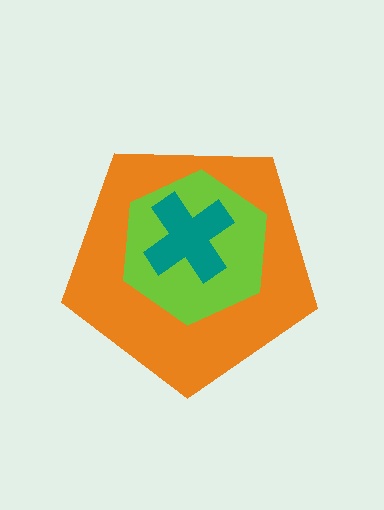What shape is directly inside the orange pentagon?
The lime hexagon.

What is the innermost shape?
The teal cross.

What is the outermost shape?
The orange pentagon.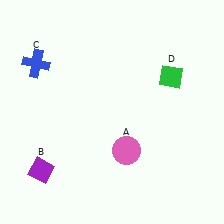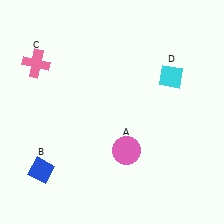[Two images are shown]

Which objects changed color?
B changed from purple to blue. C changed from blue to pink. D changed from green to cyan.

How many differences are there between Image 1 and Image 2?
There are 3 differences between the two images.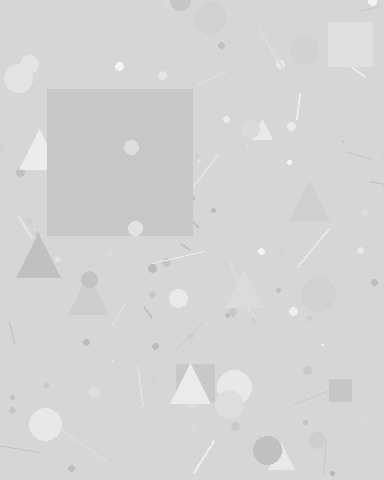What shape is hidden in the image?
A square is hidden in the image.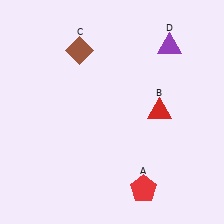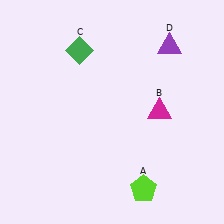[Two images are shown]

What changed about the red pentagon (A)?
In Image 1, A is red. In Image 2, it changed to lime.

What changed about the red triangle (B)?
In Image 1, B is red. In Image 2, it changed to magenta.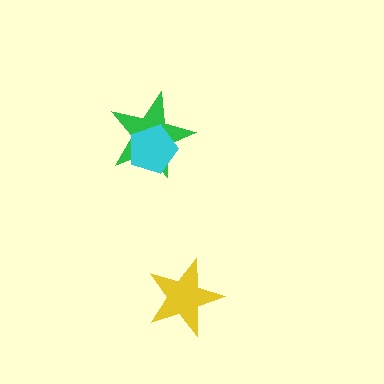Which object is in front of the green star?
The cyan pentagon is in front of the green star.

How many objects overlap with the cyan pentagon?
1 object overlaps with the cyan pentagon.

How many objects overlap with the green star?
1 object overlaps with the green star.